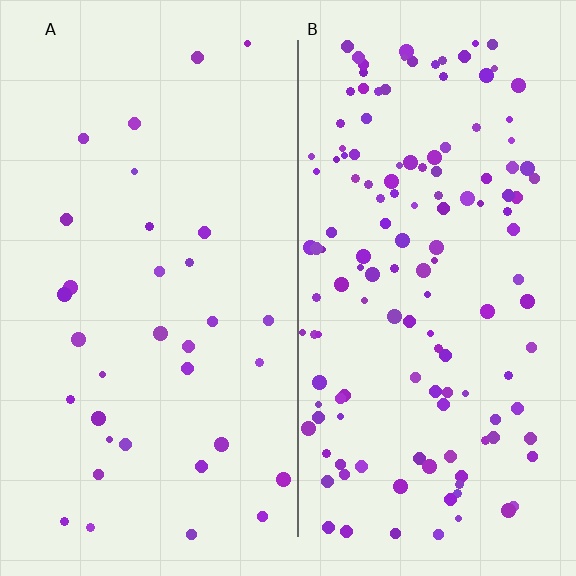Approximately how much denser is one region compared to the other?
Approximately 4.1× — region B over region A.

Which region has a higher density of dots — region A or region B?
B (the right).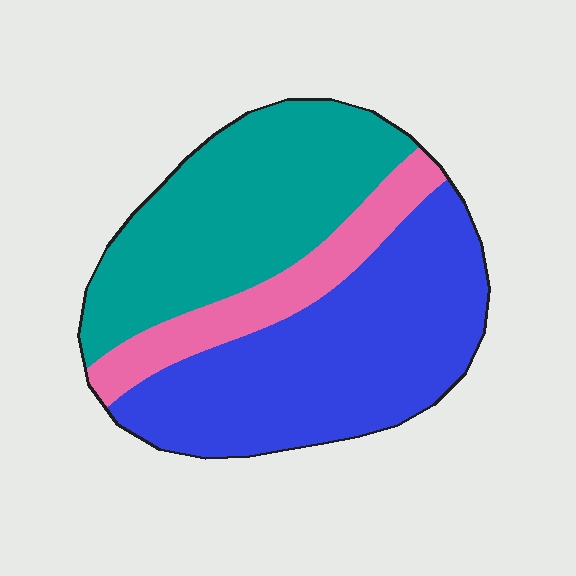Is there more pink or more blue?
Blue.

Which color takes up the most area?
Blue, at roughly 45%.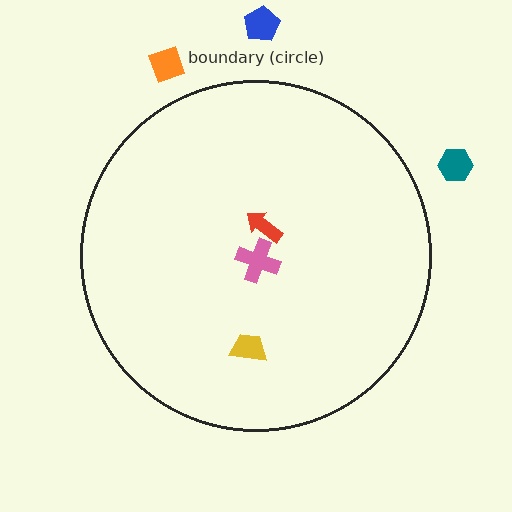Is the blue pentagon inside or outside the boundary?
Outside.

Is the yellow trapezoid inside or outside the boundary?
Inside.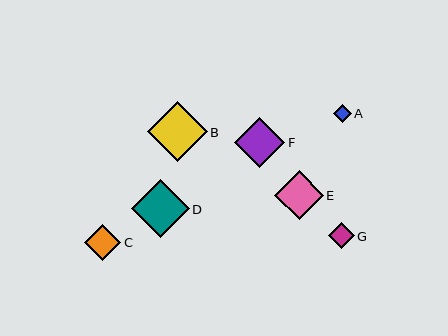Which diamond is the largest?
Diamond B is the largest with a size of approximately 60 pixels.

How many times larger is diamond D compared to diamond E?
Diamond D is approximately 1.2 times the size of diamond E.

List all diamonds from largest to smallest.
From largest to smallest: B, D, F, E, C, G, A.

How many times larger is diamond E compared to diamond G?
Diamond E is approximately 1.9 times the size of diamond G.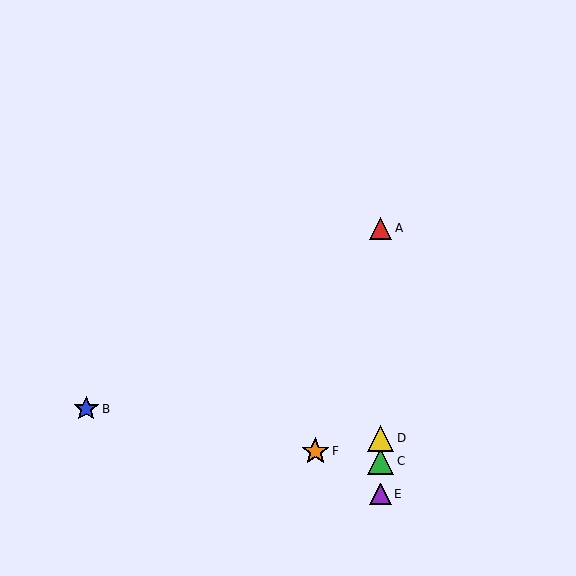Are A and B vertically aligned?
No, A is at x≈380 and B is at x≈86.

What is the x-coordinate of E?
Object E is at x≈380.